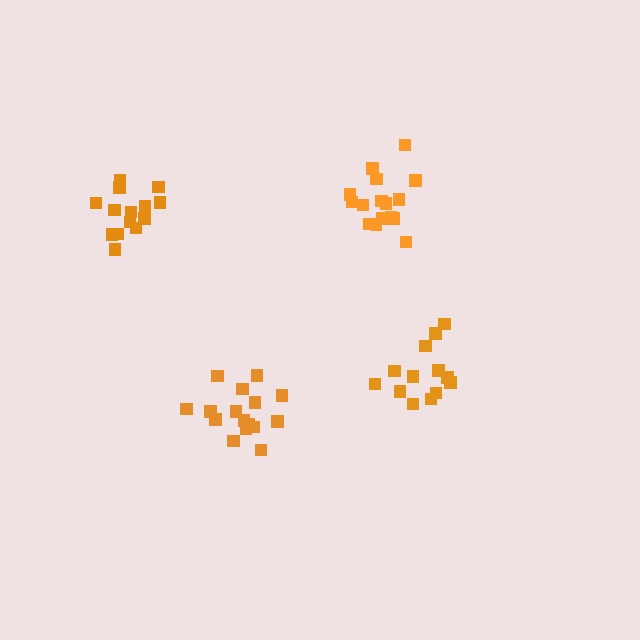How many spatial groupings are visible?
There are 4 spatial groupings.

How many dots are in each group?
Group 1: 16 dots, Group 2: 16 dots, Group 3: 15 dots, Group 4: 13 dots (60 total).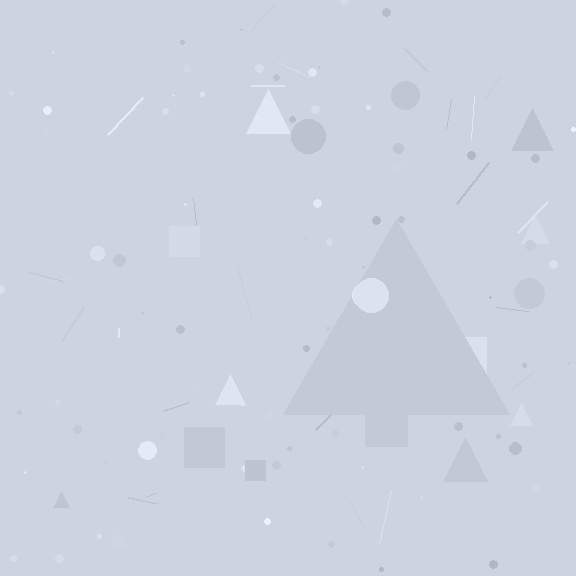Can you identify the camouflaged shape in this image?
The camouflaged shape is a triangle.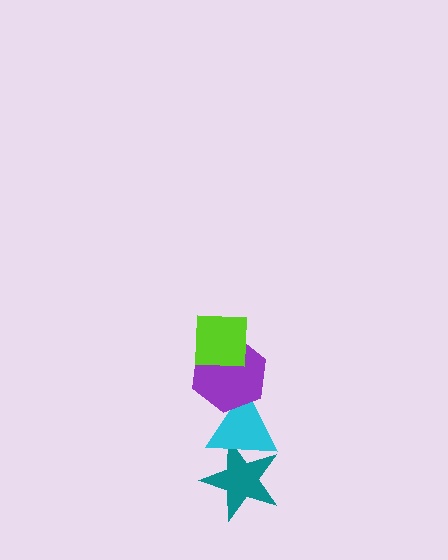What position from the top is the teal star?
The teal star is 4th from the top.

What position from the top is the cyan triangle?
The cyan triangle is 3rd from the top.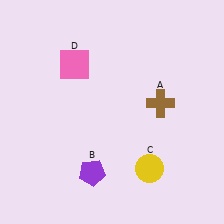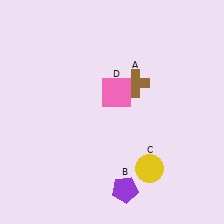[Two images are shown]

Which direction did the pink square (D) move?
The pink square (D) moved right.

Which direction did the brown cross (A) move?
The brown cross (A) moved left.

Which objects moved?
The objects that moved are: the brown cross (A), the purple pentagon (B), the pink square (D).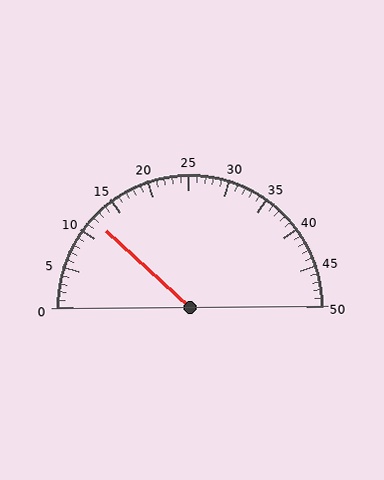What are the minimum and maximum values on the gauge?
The gauge ranges from 0 to 50.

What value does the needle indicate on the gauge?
The needle indicates approximately 12.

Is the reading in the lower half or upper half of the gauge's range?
The reading is in the lower half of the range (0 to 50).